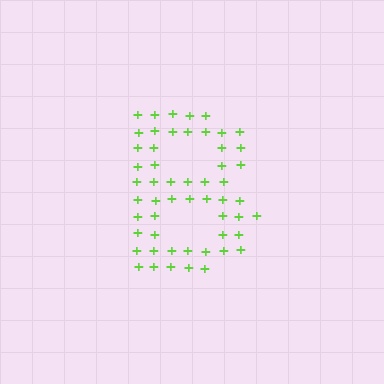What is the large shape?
The large shape is the letter B.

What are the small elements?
The small elements are plus signs.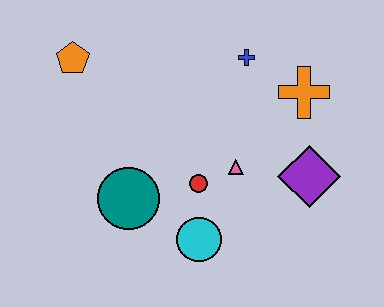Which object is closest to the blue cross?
The orange cross is closest to the blue cross.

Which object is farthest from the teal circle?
The orange cross is farthest from the teal circle.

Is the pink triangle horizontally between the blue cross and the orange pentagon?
Yes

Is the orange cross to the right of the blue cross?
Yes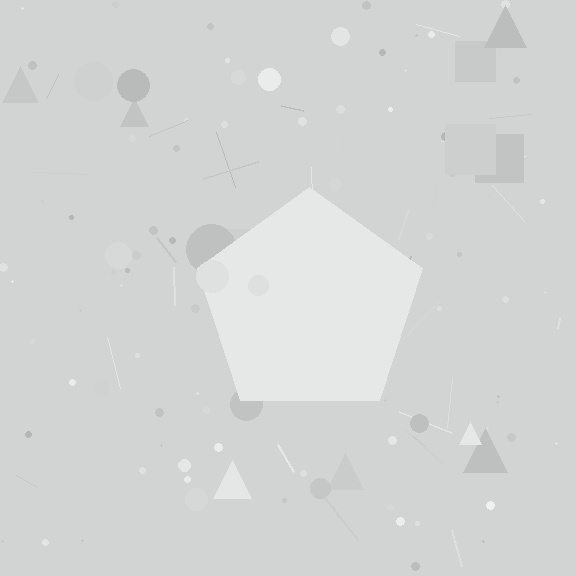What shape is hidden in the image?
A pentagon is hidden in the image.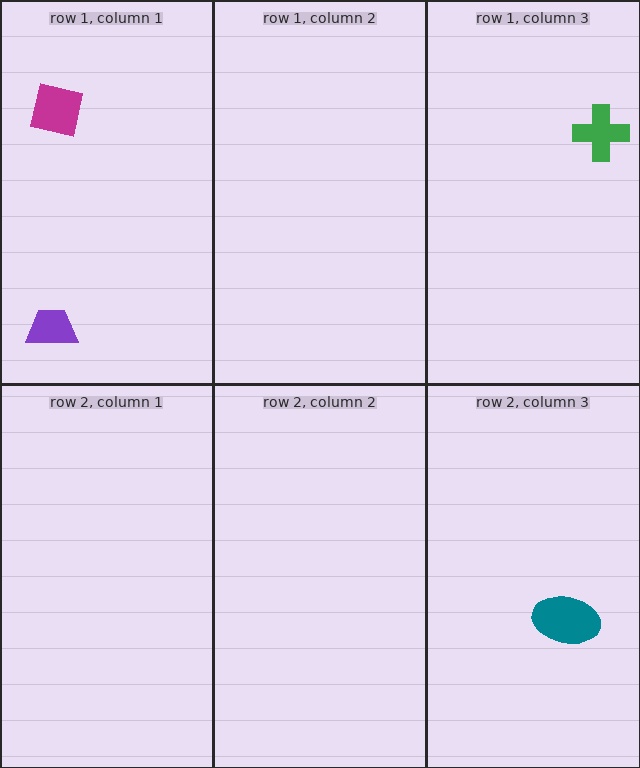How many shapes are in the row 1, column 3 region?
1.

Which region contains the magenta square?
The row 1, column 1 region.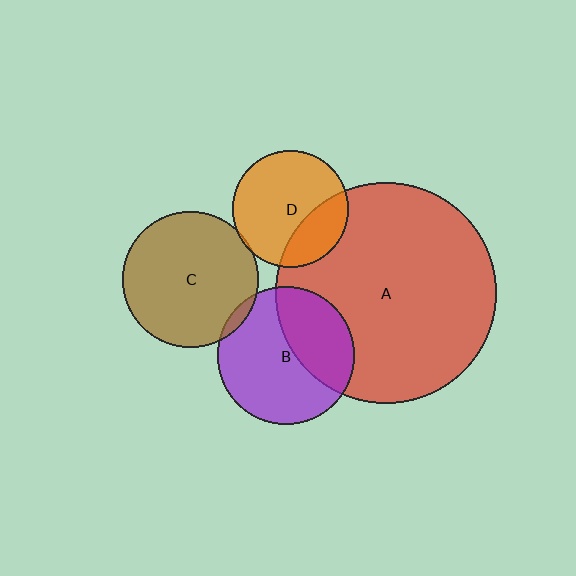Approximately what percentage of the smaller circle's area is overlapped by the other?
Approximately 5%.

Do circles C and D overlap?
Yes.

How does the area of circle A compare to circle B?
Approximately 2.6 times.